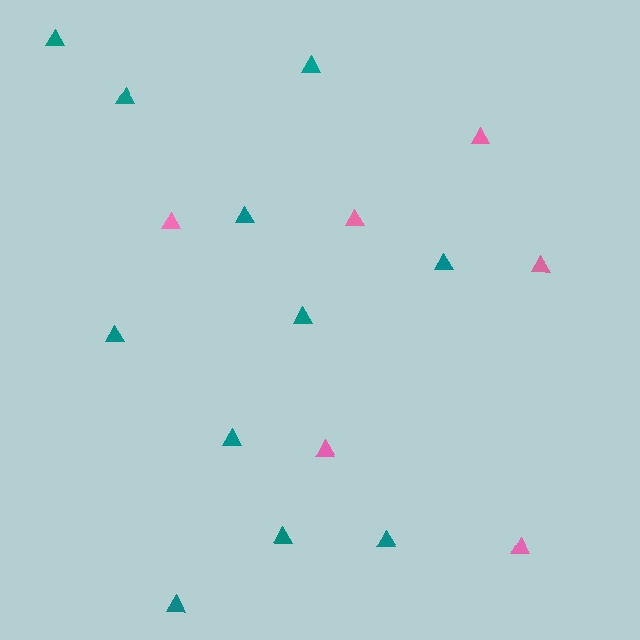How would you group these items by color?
There are 2 groups: one group of pink triangles (6) and one group of teal triangles (11).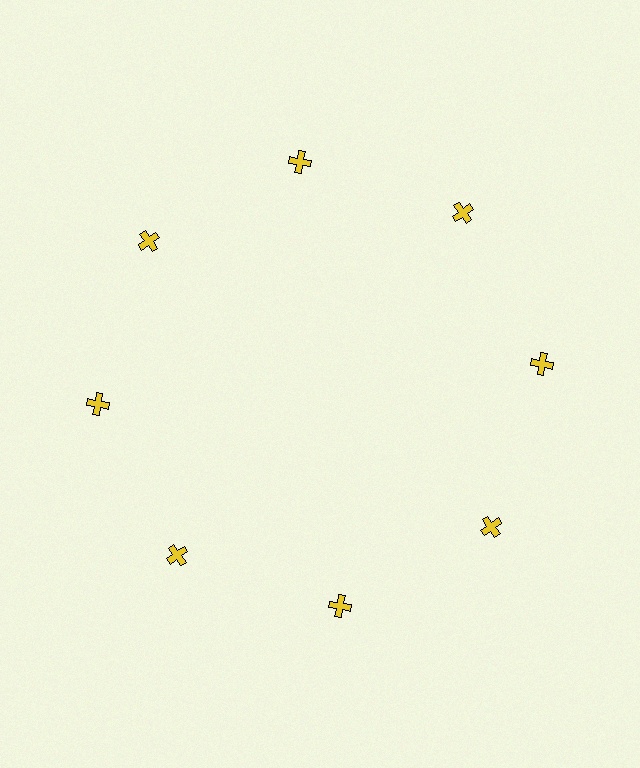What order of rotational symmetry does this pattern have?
This pattern has 8-fold rotational symmetry.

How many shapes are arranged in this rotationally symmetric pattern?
There are 8 shapes, arranged in 8 groups of 1.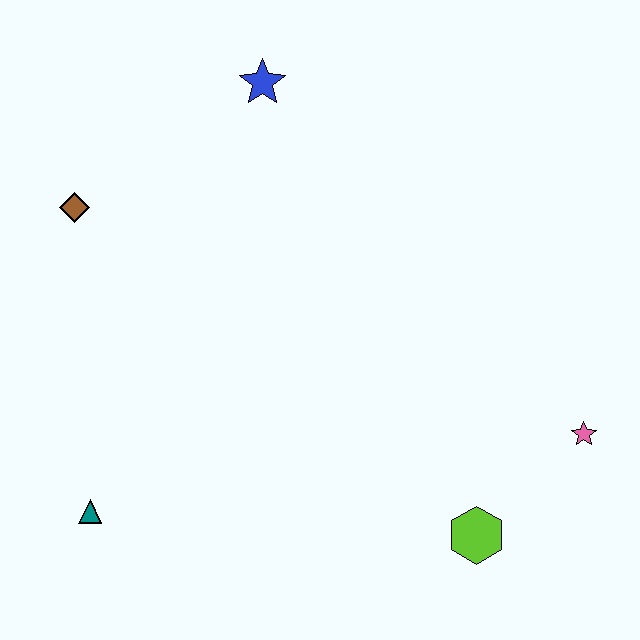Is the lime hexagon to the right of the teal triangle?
Yes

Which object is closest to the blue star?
The brown diamond is closest to the blue star.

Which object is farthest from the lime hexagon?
The brown diamond is farthest from the lime hexagon.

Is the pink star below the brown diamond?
Yes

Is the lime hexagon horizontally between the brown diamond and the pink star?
Yes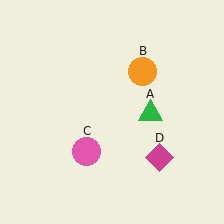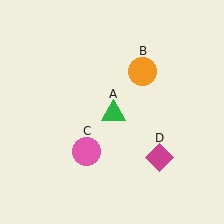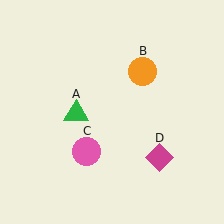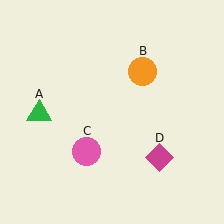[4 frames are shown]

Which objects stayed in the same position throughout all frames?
Orange circle (object B) and pink circle (object C) and magenta diamond (object D) remained stationary.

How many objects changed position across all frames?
1 object changed position: green triangle (object A).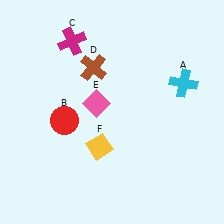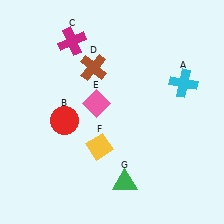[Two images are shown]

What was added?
A green triangle (G) was added in Image 2.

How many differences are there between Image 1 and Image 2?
There is 1 difference between the two images.